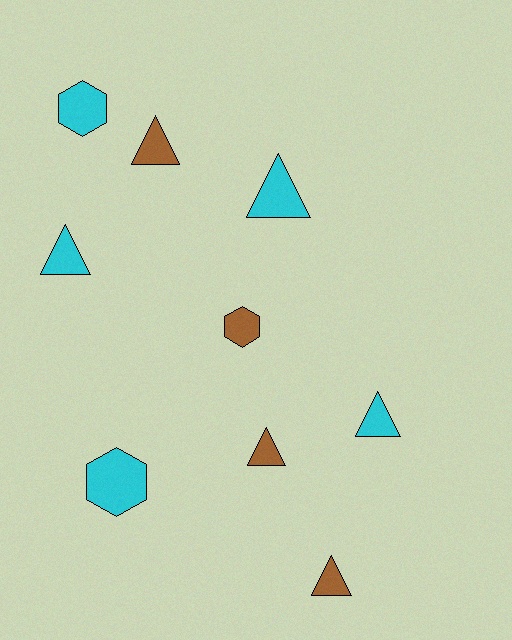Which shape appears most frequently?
Triangle, with 6 objects.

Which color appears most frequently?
Cyan, with 5 objects.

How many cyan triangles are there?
There are 3 cyan triangles.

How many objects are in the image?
There are 9 objects.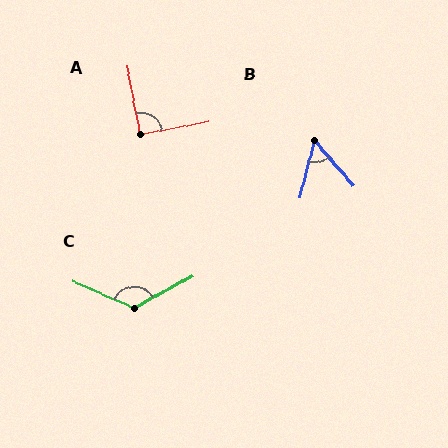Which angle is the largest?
C, at approximately 127 degrees.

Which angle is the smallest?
B, at approximately 56 degrees.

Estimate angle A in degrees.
Approximately 90 degrees.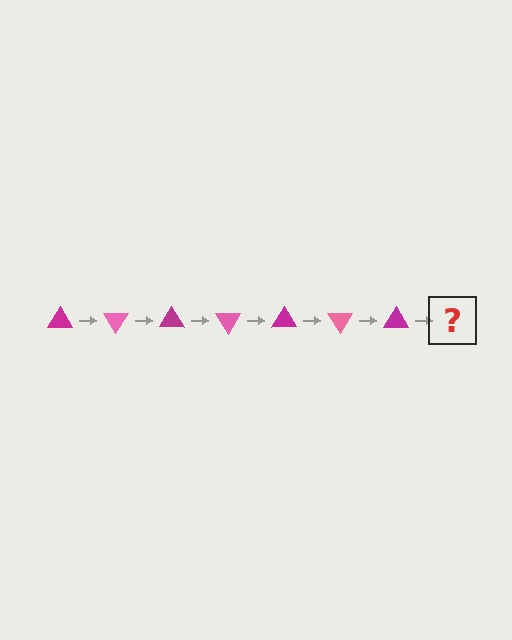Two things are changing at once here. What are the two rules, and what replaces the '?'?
The two rules are that it rotates 60 degrees each step and the color cycles through magenta and pink. The '?' should be a pink triangle, rotated 420 degrees from the start.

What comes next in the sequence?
The next element should be a pink triangle, rotated 420 degrees from the start.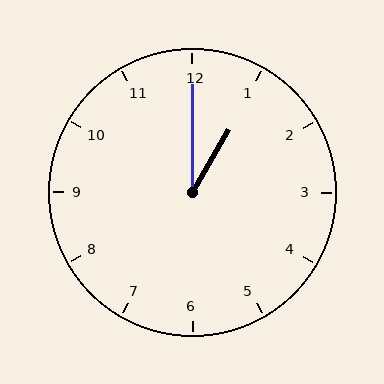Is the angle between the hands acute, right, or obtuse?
It is acute.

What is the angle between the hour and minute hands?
Approximately 30 degrees.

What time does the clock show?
1:00.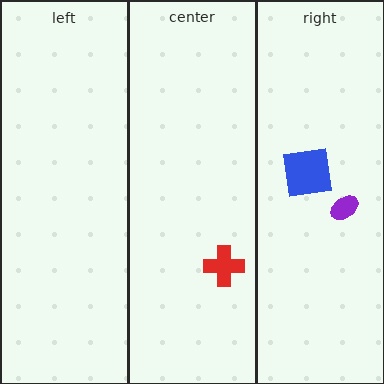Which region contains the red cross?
The center region.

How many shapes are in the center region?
1.